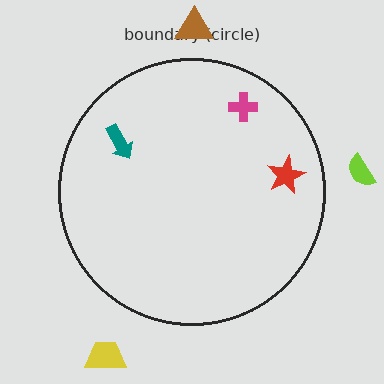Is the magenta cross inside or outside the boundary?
Inside.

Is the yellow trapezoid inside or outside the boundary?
Outside.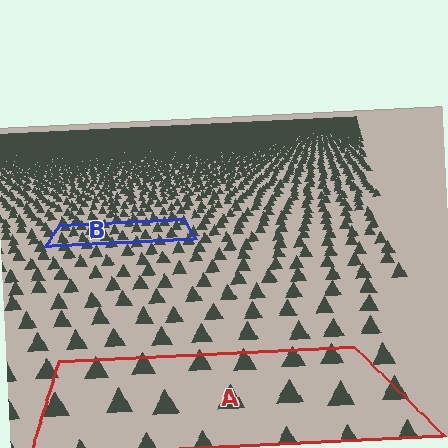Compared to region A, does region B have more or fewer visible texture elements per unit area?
Region B has more texture elements per unit area — they are packed more densely because it is farther away.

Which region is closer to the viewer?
Region A is closer. The texture elements there are larger and more spread out.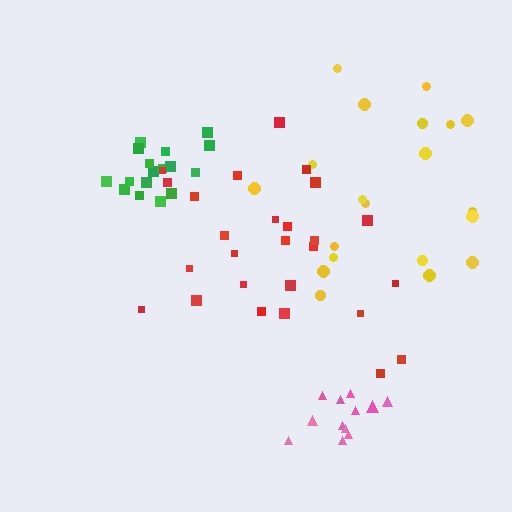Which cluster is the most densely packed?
Green.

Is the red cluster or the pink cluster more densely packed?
Pink.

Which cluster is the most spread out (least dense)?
Yellow.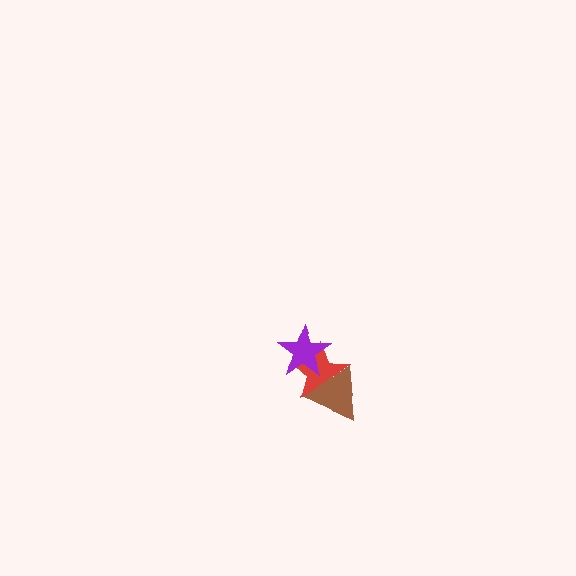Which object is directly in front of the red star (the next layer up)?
The brown triangle is directly in front of the red star.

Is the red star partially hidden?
Yes, it is partially covered by another shape.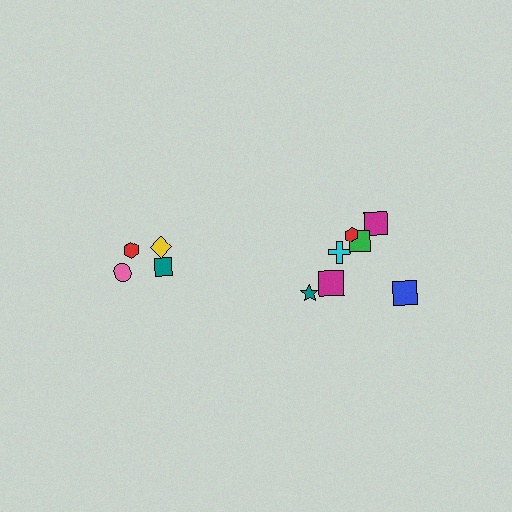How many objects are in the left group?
There are 4 objects.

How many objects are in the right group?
There are 7 objects.